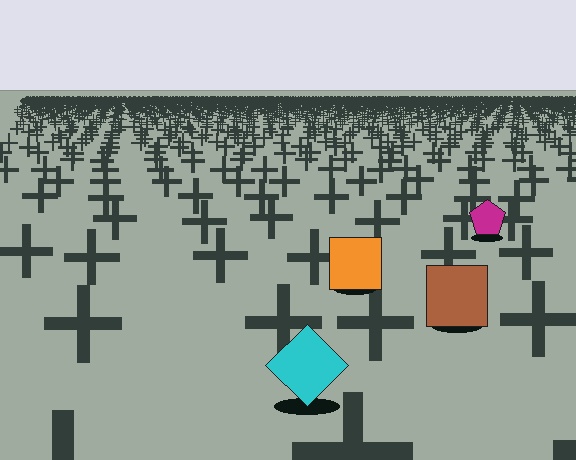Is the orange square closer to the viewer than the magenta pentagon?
Yes. The orange square is closer — you can tell from the texture gradient: the ground texture is coarser near it.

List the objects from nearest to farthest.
From nearest to farthest: the cyan diamond, the brown square, the orange square, the magenta pentagon.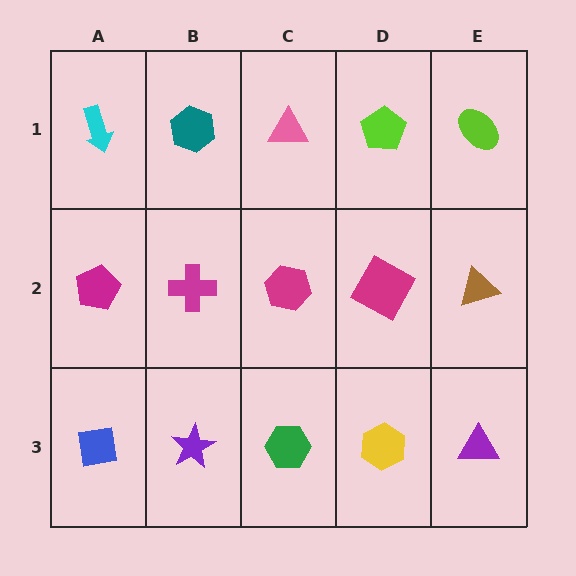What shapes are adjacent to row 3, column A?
A magenta pentagon (row 2, column A), a purple star (row 3, column B).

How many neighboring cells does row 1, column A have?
2.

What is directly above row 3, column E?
A brown triangle.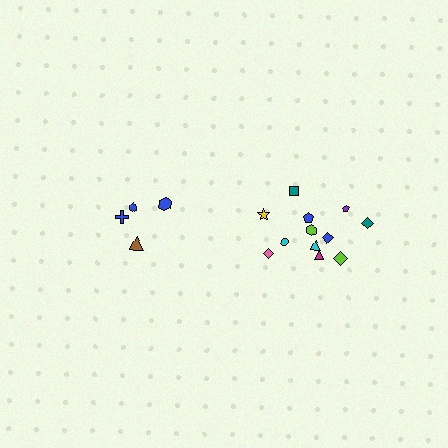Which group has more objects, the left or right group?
The right group.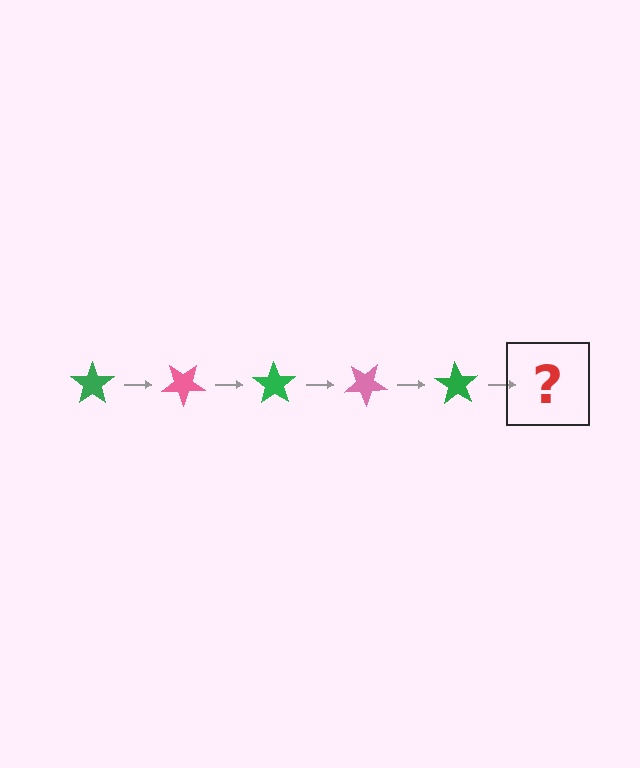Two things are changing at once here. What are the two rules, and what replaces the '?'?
The two rules are that it rotates 35 degrees each step and the color cycles through green and pink. The '?' should be a pink star, rotated 175 degrees from the start.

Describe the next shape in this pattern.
It should be a pink star, rotated 175 degrees from the start.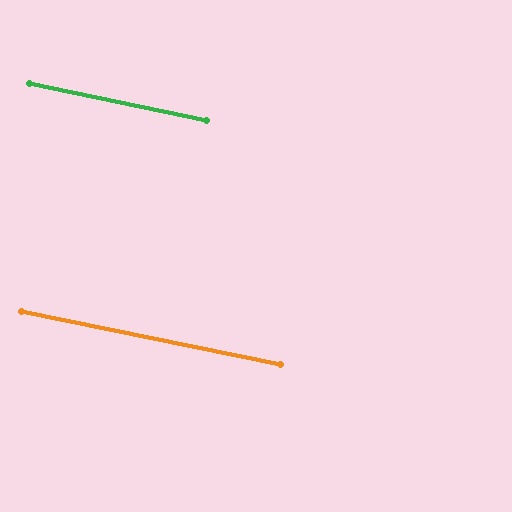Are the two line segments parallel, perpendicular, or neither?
Parallel — their directions differ by only 0.2°.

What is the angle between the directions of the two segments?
Approximately 0 degrees.